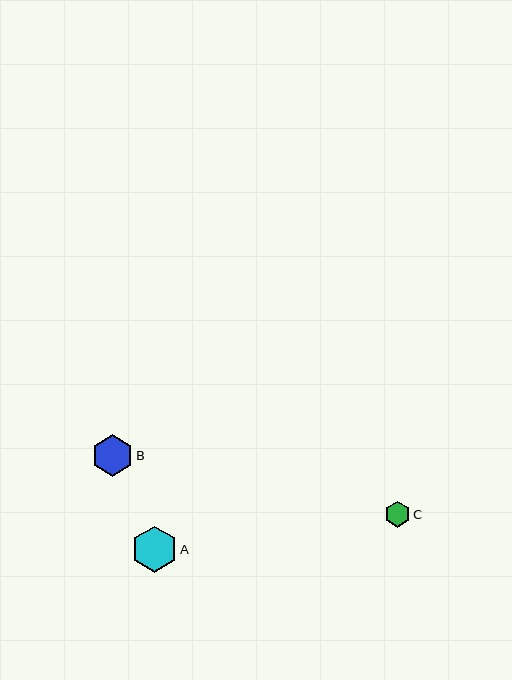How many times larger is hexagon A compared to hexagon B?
Hexagon A is approximately 1.1 times the size of hexagon B.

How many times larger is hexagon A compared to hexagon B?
Hexagon A is approximately 1.1 times the size of hexagon B.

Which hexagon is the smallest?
Hexagon C is the smallest with a size of approximately 26 pixels.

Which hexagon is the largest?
Hexagon A is the largest with a size of approximately 46 pixels.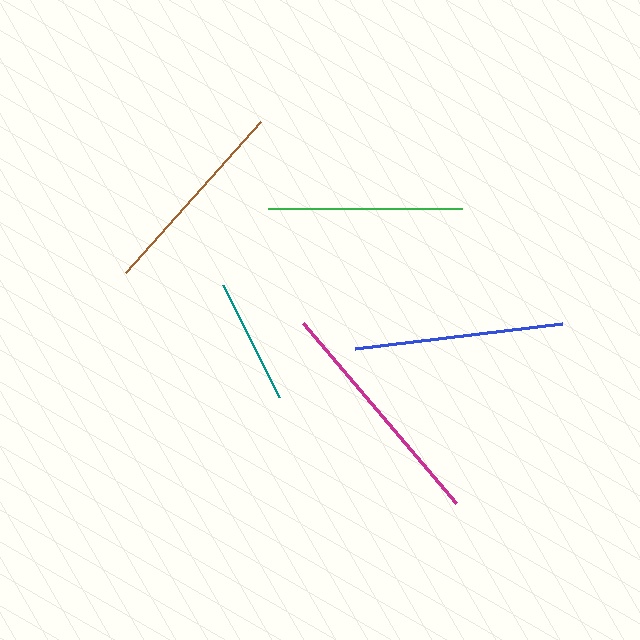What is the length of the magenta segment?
The magenta segment is approximately 236 pixels long.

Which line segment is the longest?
The magenta line is the longest at approximately 236 pixels.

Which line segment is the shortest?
The teal line is the shortest at approximately 125 pixels.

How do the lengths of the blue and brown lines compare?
The blue and brown lines are approximately the same length.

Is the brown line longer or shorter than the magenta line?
The magenta line is longer than the brown line.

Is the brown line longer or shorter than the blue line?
The blue line is longer than the brown line.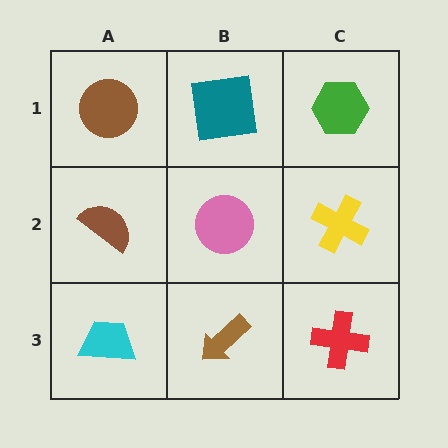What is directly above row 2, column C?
A green hexagon.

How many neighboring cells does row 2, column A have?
3.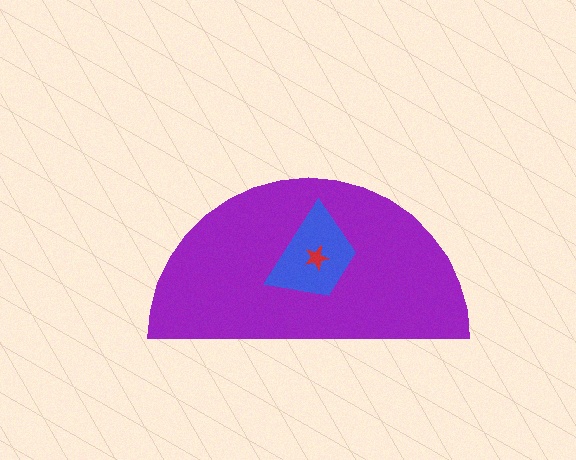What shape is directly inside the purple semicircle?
The blue trapezoid.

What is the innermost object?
The red star.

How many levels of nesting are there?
3.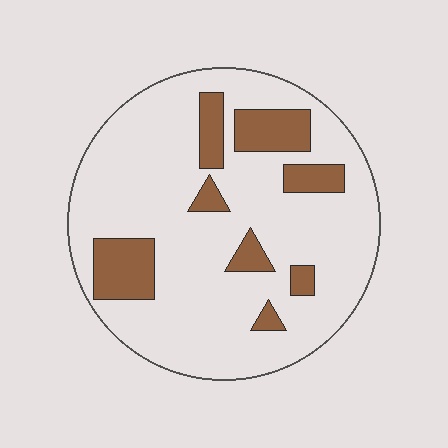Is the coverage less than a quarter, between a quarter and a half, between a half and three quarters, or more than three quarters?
Less than a quarter.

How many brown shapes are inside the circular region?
8.